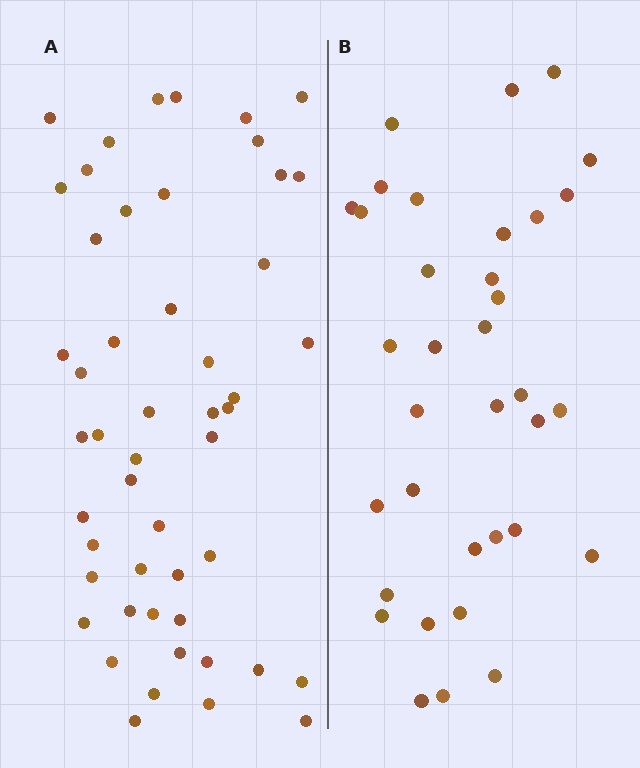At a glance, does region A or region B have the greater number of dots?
Region A (the left region) has more dots.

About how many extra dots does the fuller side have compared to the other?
Region A has approximately 15 more dots than region B.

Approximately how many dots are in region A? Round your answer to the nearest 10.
About 50 dots.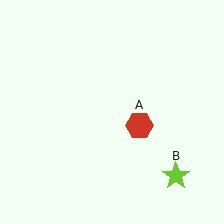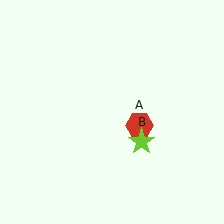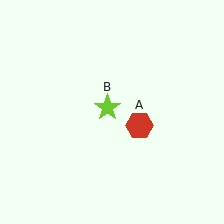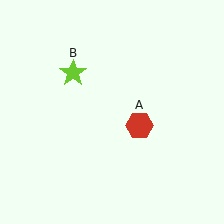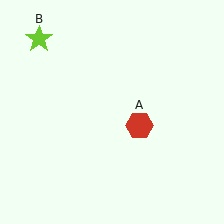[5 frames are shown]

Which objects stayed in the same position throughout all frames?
Red hexagon (object A) remained stationary.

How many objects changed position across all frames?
1 object changed position: lime star (object B).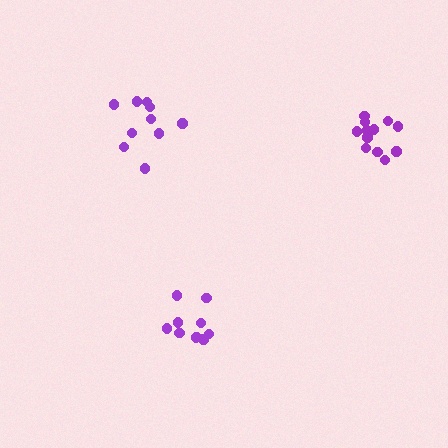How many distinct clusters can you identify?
There are 3 distinct clusters.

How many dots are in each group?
Group 1: 10 dots, Group 2: 13 dots, Group 3: 10 dots (33 total).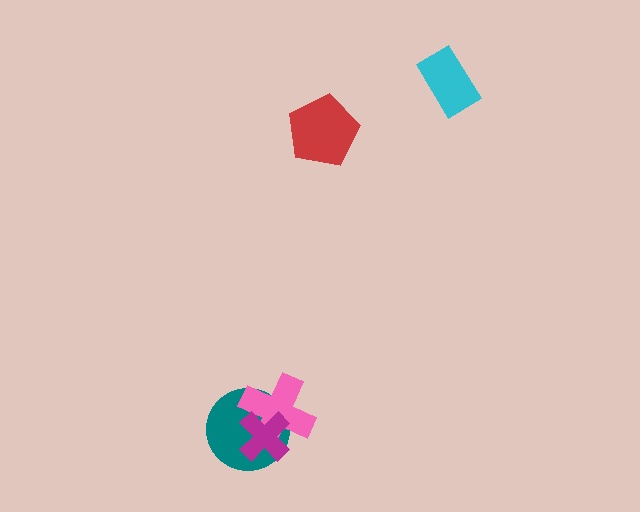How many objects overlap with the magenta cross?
2 objects overlap with the magenta cross.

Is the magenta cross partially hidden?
No, no other shape covers it.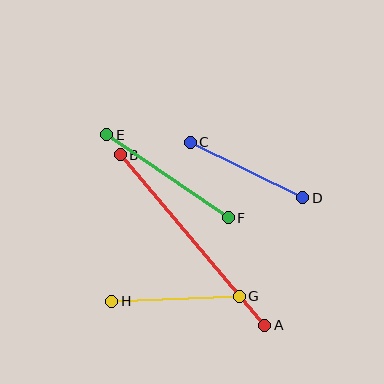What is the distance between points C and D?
The distance is approximately 125 pixels.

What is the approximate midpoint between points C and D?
The midpoint is at approximately (247, 170) pixels.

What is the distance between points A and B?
The distance is approximately 223 pixels.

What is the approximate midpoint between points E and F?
The midpoint is at approximately (168, 176) pixels.